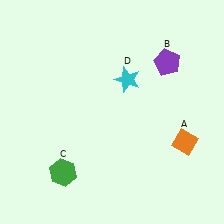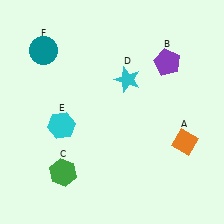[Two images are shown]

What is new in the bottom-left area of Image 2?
A cyan hexagon (E) was added in the bottom-left area of Image 2.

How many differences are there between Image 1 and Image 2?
There are 2 differences between the two images.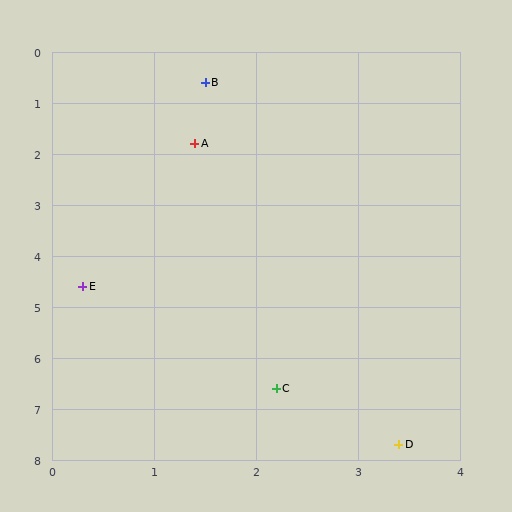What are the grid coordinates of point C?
Point C is at approximately (2.2, 6.6).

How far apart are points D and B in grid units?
Points D and B are about 7.3 grid units apart.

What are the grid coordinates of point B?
Point B is at approximately (1.5, 0.6).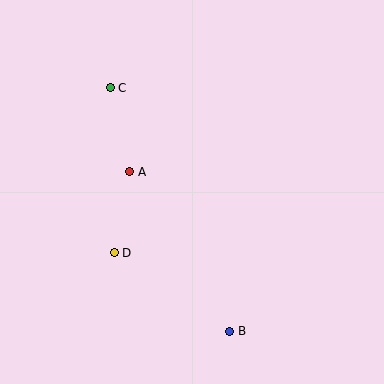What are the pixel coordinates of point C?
Point C is at (110, 88).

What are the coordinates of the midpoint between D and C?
The midpoint between D and C is at (112, 170).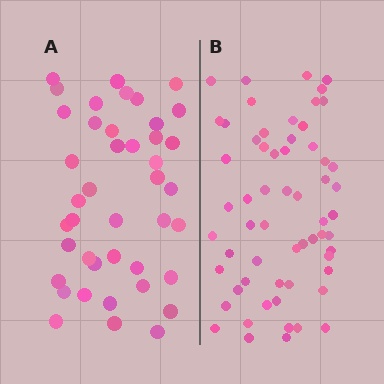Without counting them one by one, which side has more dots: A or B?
Region B (the right region) has more dots.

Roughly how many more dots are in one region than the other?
Region B has approximately 20 more dots than region A.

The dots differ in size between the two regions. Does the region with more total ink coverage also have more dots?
No. Region A has more total ink coverage because its dots are larger, but region B actually contains more individual dots. Total area can be misleading — the number of items is what matters here.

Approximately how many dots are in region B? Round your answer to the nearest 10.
About 60 dots.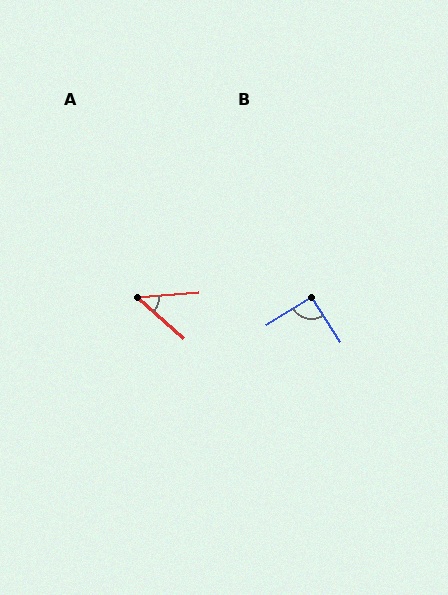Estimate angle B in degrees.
Approximately 92 degrees.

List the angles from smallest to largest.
A (46°), B (92°).